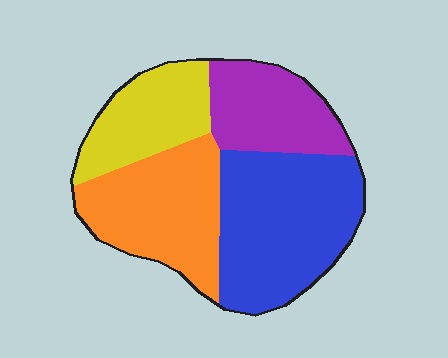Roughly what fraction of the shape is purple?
Purple takes up less than a quarter of the shape.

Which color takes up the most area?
Blue, at roughly 35%.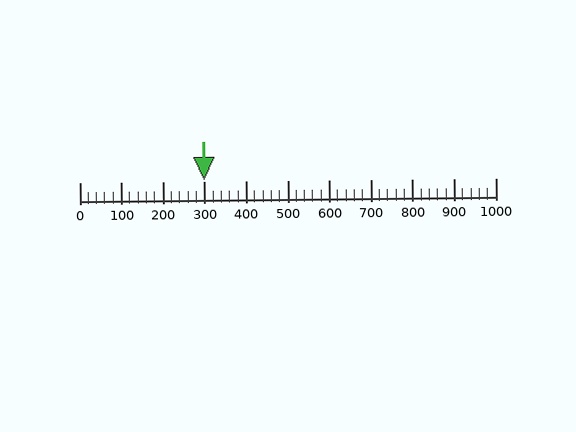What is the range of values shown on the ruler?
The ruler shows values from 0 to 1000.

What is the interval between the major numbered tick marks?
The major tick marks are spaced 100 units apart.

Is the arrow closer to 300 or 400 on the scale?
The arrow is closer to 300.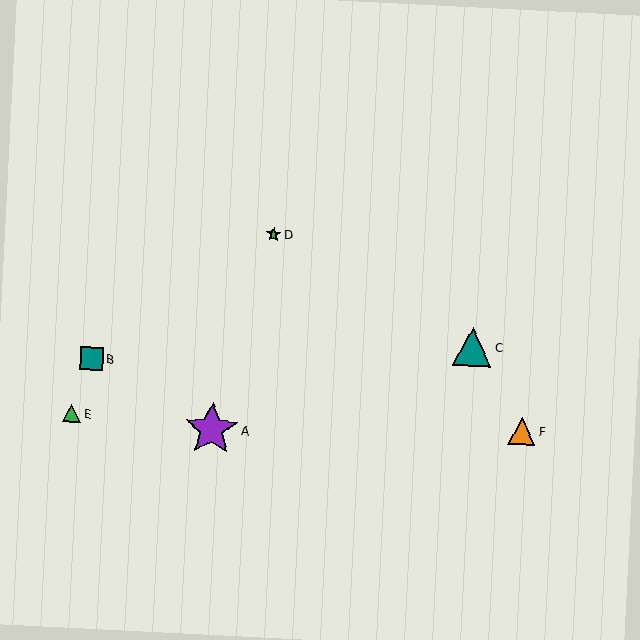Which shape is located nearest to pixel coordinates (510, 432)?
The orange triangle (labeled F) at (522, 431) is nearest to that location.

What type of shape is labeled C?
Shape C is a teal triangle.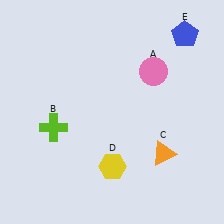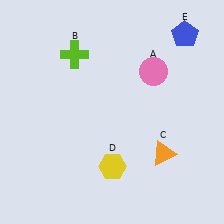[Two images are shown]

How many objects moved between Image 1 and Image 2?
1 object moved between the two images.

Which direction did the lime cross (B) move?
The lime cross (B) moved up.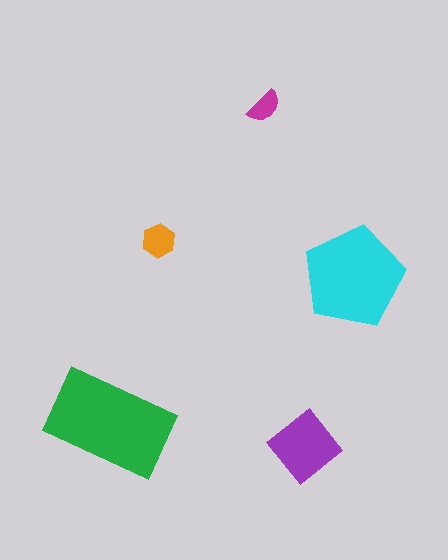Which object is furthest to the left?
The green rectangle is leftmost.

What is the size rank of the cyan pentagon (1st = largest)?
2nd.